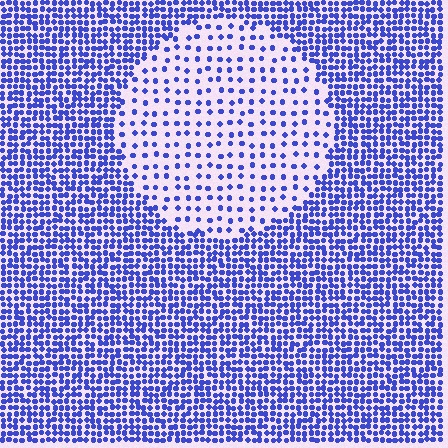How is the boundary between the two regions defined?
The boundary is defined by a change in element density (approximately 2.8x ratio). All elements are the same color, size, and shape.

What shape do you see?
I see a circle.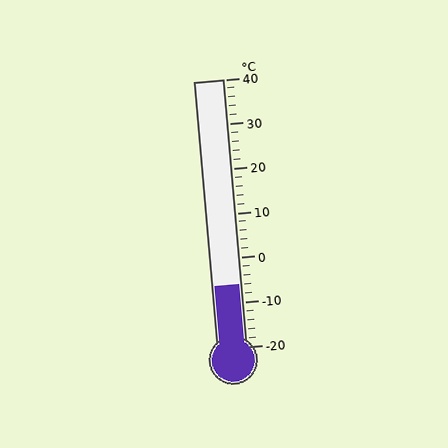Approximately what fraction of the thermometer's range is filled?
The thermometer is filled to approximately 25% of its range.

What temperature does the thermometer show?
The thermometer shows approximately -6°C.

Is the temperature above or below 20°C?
The temperature is below 20°C.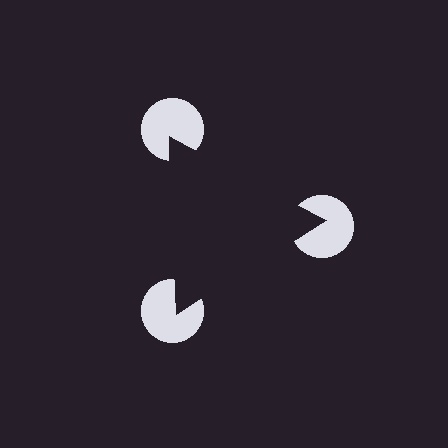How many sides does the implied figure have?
3 sides.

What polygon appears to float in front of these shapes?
An illusory triangle — its edges are inferred from the aligned wedge cuts in the pac-man discs, not physically drawn.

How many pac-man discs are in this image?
There are 3 — one at each vertex of the illusory triangle.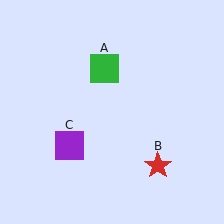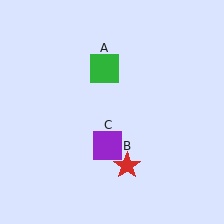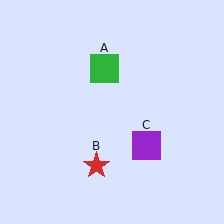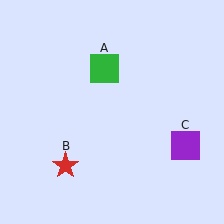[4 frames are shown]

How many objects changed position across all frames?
2 objects changed position: red star (object B), purple square (object C).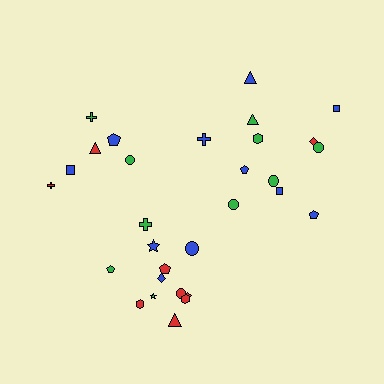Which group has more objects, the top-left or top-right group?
The top-right group.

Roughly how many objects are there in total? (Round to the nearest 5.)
Roughly 30 objects in total.